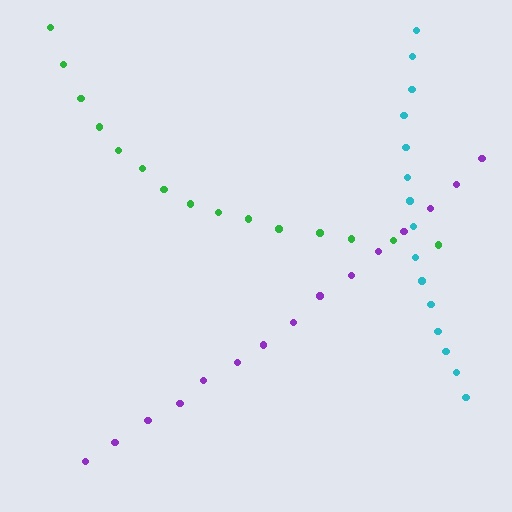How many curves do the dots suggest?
There are 3 distinct paths.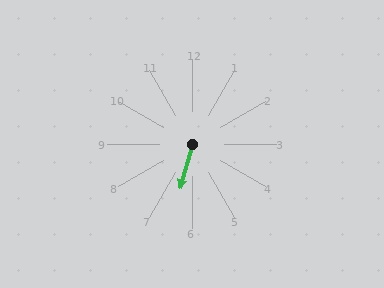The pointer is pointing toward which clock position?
Roughly 7 o'clock.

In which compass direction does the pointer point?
South.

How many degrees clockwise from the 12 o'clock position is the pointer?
Approximately 195 degrees.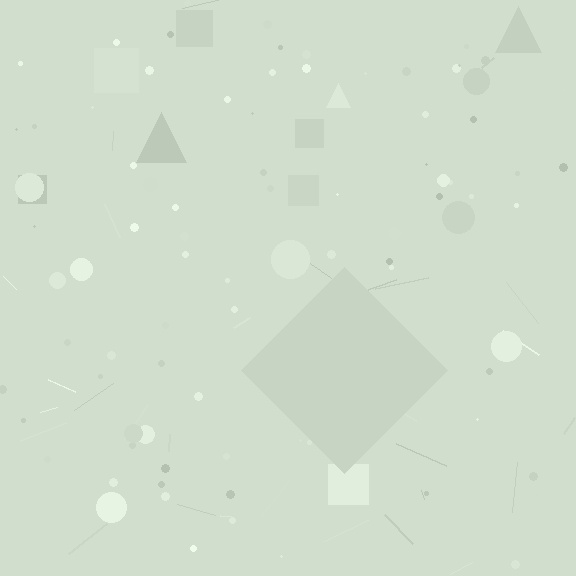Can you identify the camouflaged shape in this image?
The camouflaged shape is a diamond.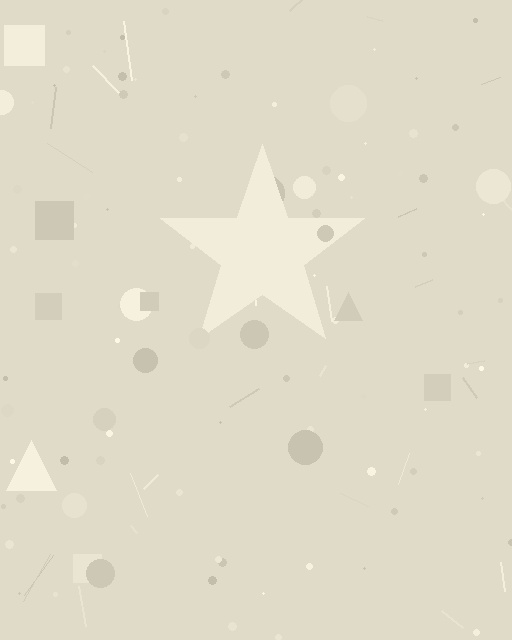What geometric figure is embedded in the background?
A star is embedded in the background.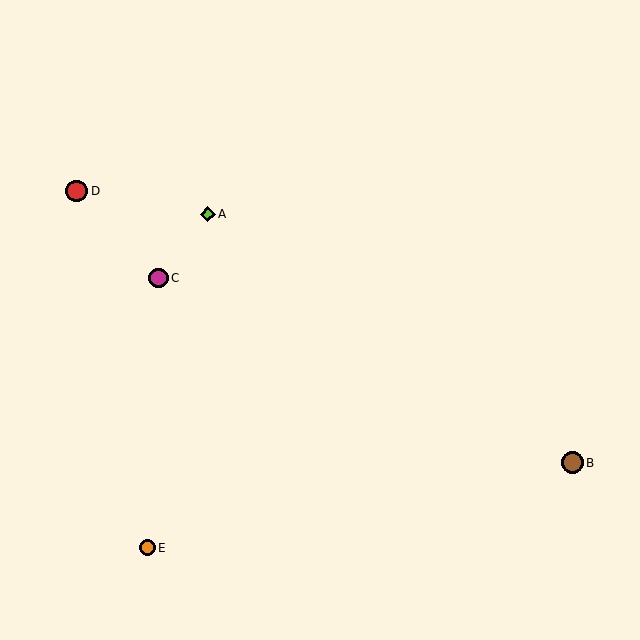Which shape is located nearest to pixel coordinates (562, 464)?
The brown circle (labeled B) at (572, 463) is nearest to that location.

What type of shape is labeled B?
Shape B is a brown circle.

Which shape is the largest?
The red circle (labeled D) is the largest.